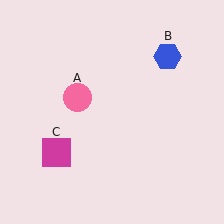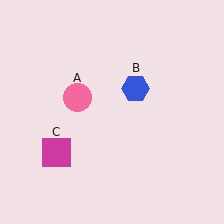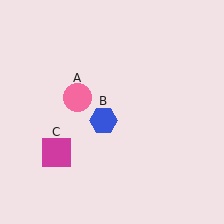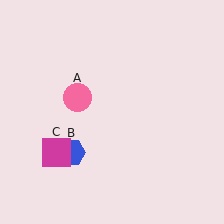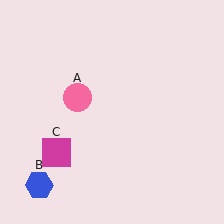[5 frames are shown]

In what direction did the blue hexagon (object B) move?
The blue hexagon (object B) moved down and to the left.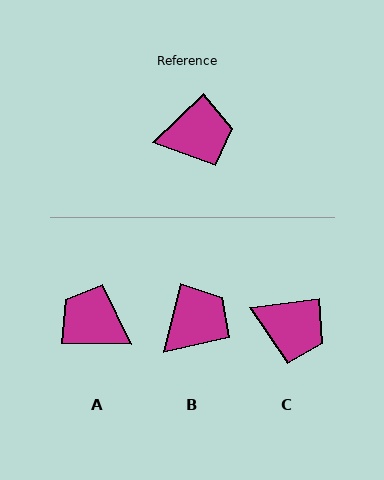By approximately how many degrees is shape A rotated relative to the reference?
Approximately 136 degrees counter-clockwise.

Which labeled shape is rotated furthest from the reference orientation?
A, about 136 degrees away.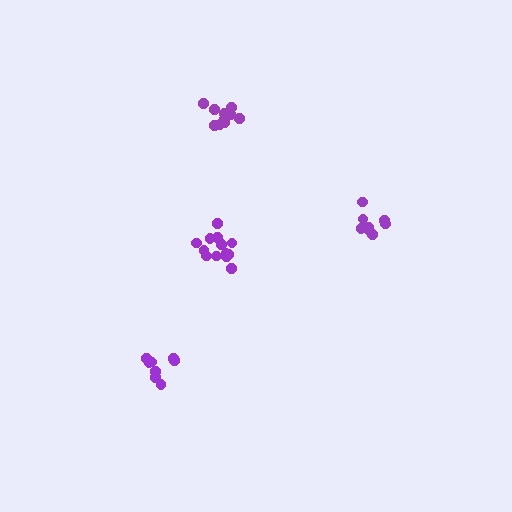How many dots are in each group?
Group 1: 8 dots, Group 2: 14 dots, Group 3: 8 dots, Group 4: 11 dots (41 total).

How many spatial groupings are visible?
There are 4 spatial groupings.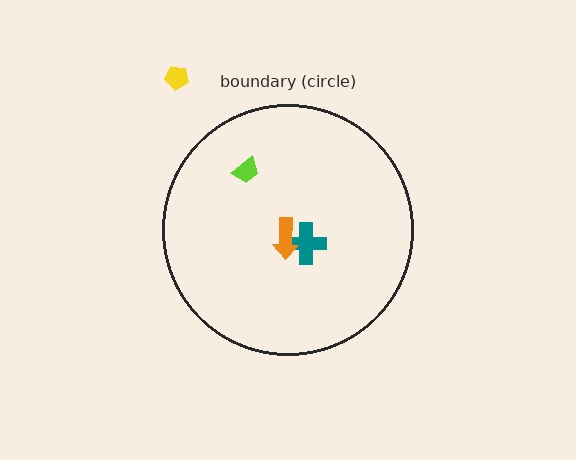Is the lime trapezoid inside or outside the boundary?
Inside.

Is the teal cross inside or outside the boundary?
Inside.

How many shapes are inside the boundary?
3 inside, 1 outside.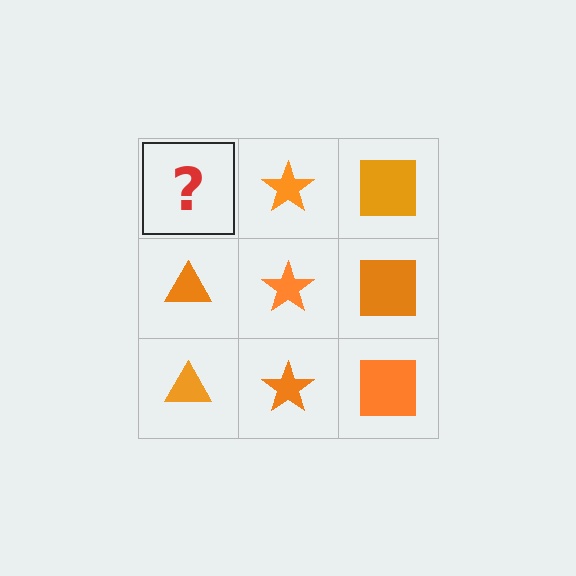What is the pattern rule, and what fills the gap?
The rule is that each column has a consistent shape. The gap should be filled with an orange triangle.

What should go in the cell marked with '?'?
The missing cell should contain an orange triangle.